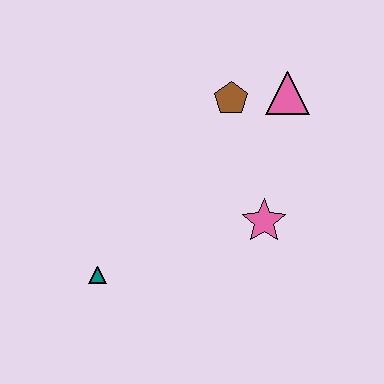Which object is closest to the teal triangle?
The pink star is closest to the teal triangle.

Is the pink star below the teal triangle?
No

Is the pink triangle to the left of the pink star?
No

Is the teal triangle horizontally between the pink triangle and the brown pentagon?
No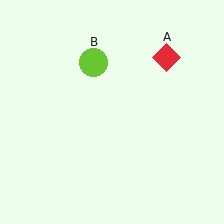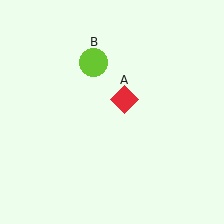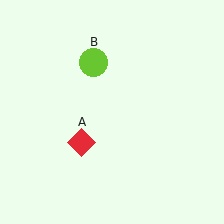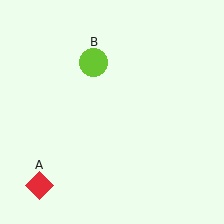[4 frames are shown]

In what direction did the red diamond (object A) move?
The red diamond (object A) moved down and to the left.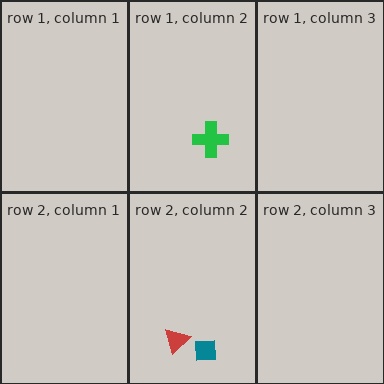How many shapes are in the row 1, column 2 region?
1.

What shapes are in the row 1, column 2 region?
The green cross.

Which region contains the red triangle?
The row 2, column 2 region.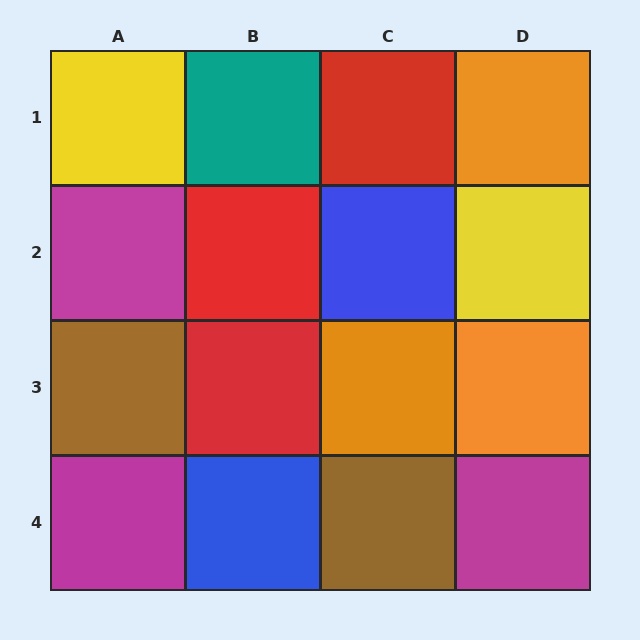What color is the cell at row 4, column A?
Magenta.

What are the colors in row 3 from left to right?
Brown, red, orange, orange.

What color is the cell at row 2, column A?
Magenta.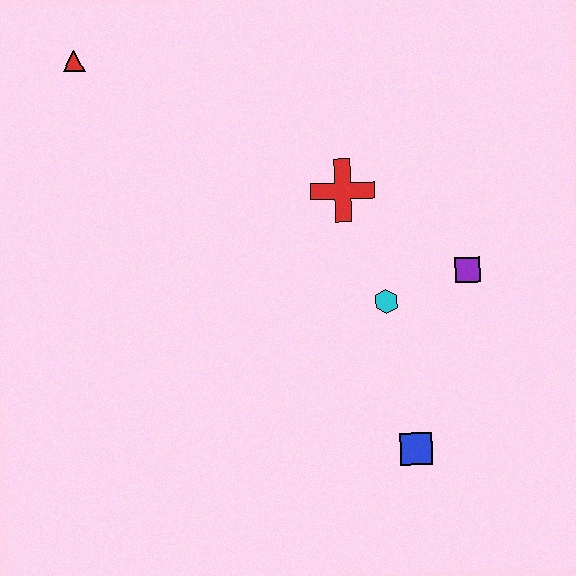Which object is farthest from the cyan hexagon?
The red triangle is farthest from the cyan hexagon.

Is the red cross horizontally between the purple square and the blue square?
No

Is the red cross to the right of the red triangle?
Yes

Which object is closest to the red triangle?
The red cross is closest to the red triangle.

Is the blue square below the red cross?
Yes